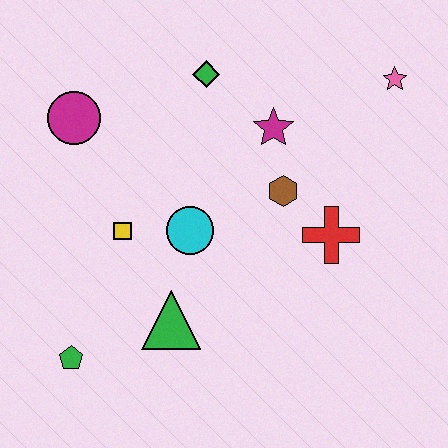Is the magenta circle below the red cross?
No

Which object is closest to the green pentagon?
The green triangle is closest to the green pentagon.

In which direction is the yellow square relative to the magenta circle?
The yellow square is below the magenta circle.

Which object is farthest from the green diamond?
The green pentagon is farthest from the green diamond.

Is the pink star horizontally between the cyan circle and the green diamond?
No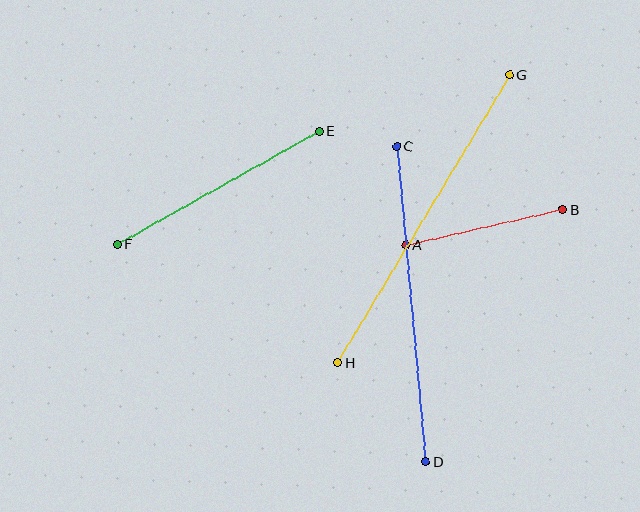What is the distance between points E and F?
The distance is approximately 231 pixels.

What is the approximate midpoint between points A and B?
The midpoint is at approximately (484, 227) pixels.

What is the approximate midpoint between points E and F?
The midpoint is at approximately (218, 188) pixels.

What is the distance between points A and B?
The distance is approximately 161 pixels.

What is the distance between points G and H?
The distance is approximately 336 pixels.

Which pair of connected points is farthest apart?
Points G and H are farthest apart.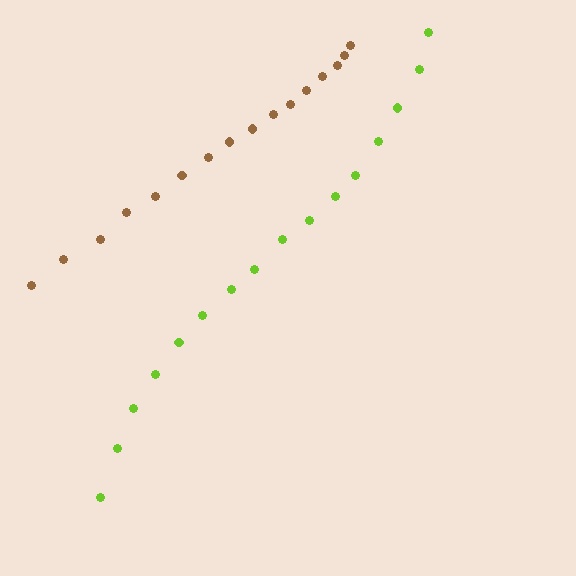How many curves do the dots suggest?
There are 2 distinct paths.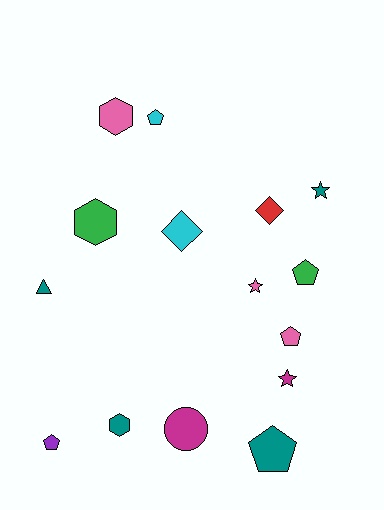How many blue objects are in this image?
There are no blue objects.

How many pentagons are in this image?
There are 5 pentagons.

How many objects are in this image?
There are 15 objects.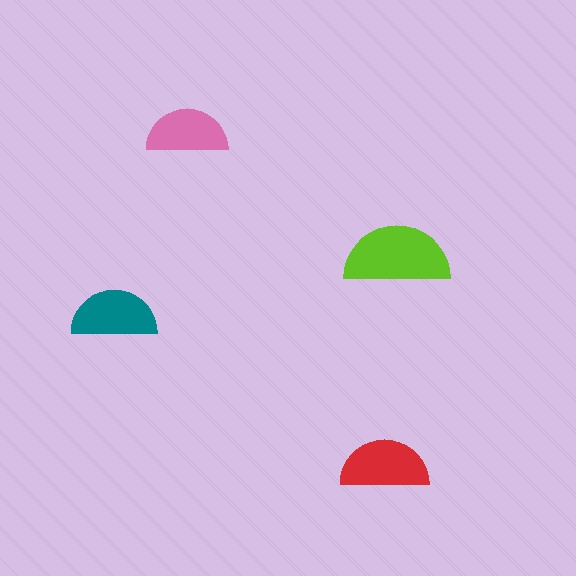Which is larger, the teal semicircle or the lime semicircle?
The lime one.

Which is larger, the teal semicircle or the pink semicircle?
The teal one.